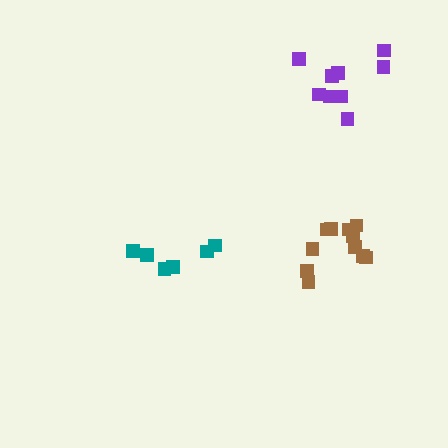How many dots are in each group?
Group 1: 11 dots, Group 2: 6 dots, Group 3: 9 dots (26 total).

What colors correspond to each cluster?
The clusters are colored: brown, teal, purple.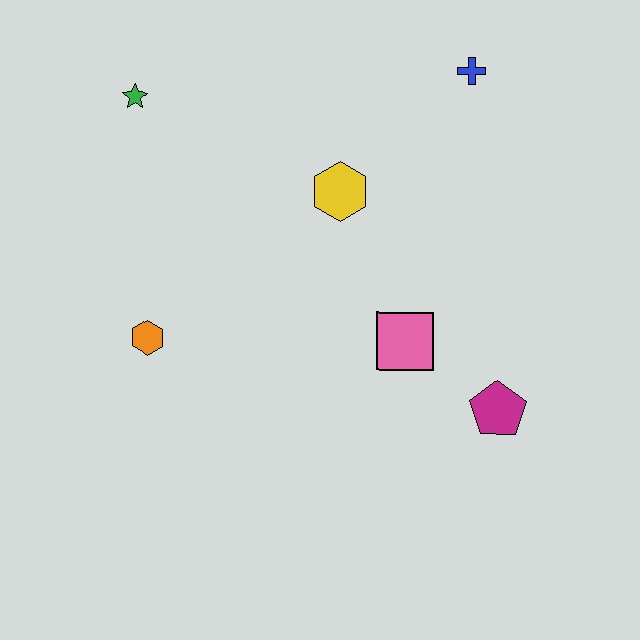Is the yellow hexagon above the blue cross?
No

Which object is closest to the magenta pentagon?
The pink square is closest to the magenta pentagon.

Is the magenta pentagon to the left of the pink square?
No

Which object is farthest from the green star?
The magenta pentagon is farthest from the green star.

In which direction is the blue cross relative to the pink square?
The blue cross is above the pink square.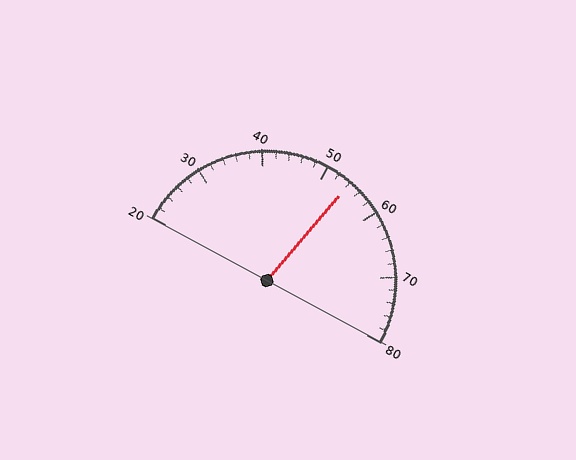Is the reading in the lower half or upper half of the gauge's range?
The reading is in the upper half of the range (20 to 80).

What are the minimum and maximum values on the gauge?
The gauge ranges from 20 to 80.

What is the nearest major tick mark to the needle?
The nearest major tick mark is 50.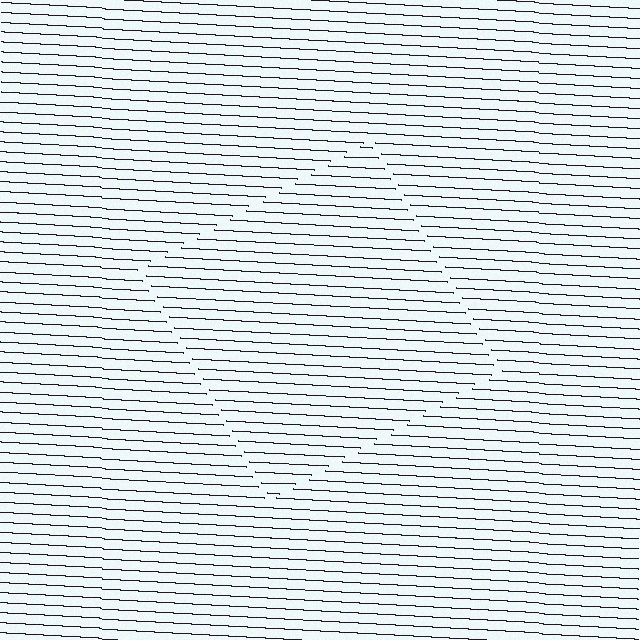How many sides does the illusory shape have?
4 sides — the line-ends trace a square.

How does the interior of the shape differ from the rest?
The interior of the shape contains the same grating, shifted by half a period — the contour is defined by the phase discontinuity where line-ends from the inner and outer gratings abut.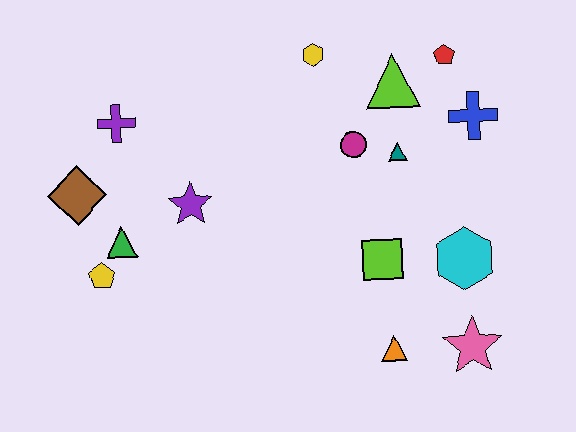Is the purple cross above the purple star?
Yes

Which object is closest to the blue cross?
The red pentagon is closest to the blue cross.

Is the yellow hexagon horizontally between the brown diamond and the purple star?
No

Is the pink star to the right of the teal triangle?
Yes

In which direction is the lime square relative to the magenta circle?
The lime square is below the magenta circle.